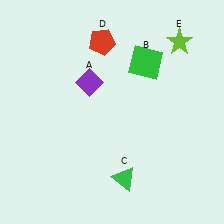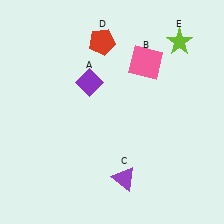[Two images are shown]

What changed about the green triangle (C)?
In Image 1, C is green. In Image 2, it changed to purple.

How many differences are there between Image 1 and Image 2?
There are 2 differences between the two images.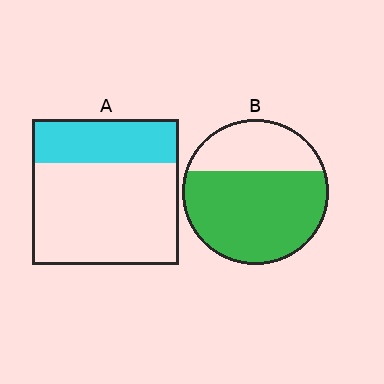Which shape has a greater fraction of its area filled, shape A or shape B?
Shape B.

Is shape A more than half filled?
No.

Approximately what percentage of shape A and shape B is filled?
A is approximately 30% and B is approximately 70%.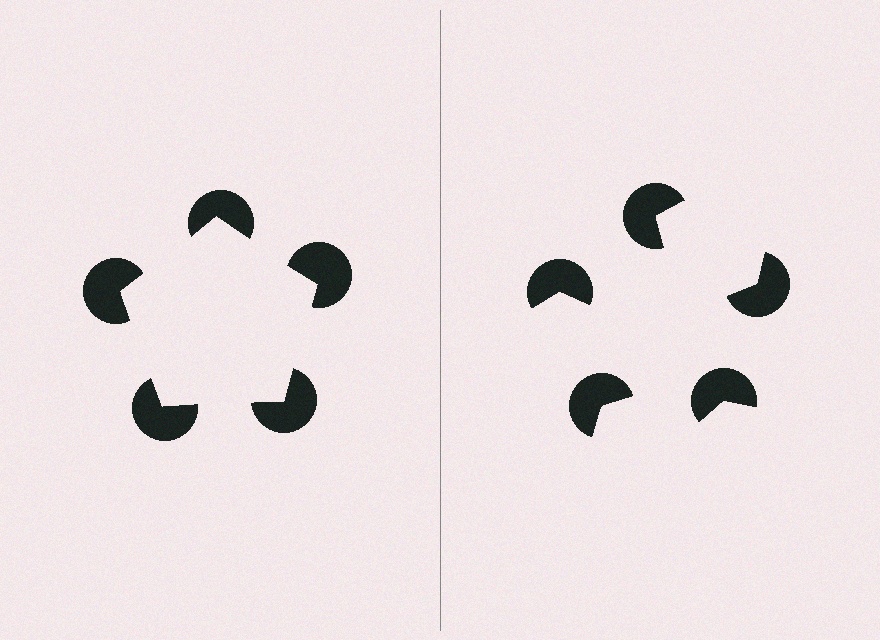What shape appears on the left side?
An illusory pentagon.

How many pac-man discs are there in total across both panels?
10 — 5 on each side.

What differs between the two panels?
The pac-man discs are positioned identically on both sides; only the wedge orientations differ. On the left they align to a pentagon; on the right they are misaligned.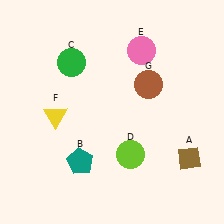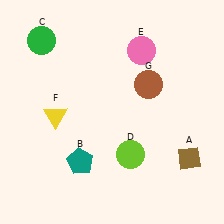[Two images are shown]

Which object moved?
The green circle (C) moved left.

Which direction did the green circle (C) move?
The green circle (C) moved left.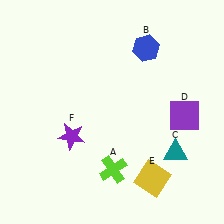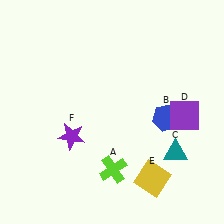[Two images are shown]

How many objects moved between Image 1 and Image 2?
1 object moved between the two images.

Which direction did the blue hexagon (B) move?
The blue hexagon (B) moved down.